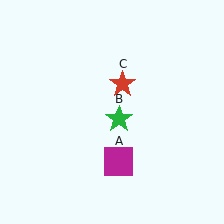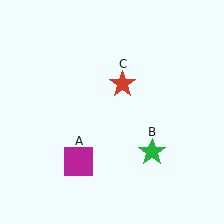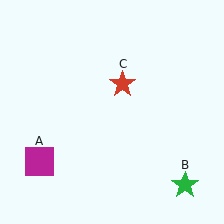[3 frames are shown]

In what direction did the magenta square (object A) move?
The magenta square (object A) moved left.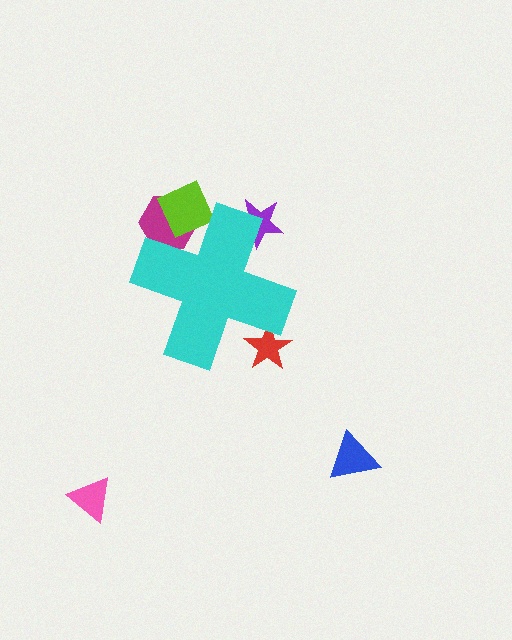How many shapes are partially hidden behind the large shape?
4 shapes are partially hidden.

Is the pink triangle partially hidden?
No, the pink triangle is fully visible.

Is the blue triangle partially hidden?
No, the blue triangle is fully visible.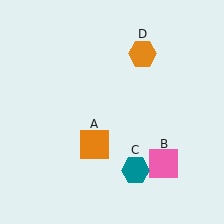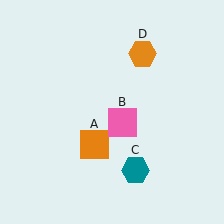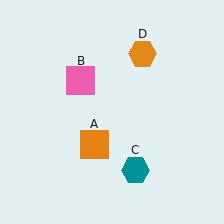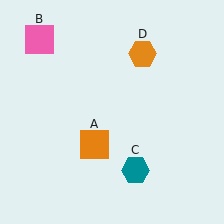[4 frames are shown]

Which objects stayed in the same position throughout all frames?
Orange square (object A) and teal hexagon (object C) and orange hexagon (object D) remained stationary.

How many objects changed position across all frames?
1 object changed position: pink square (object B).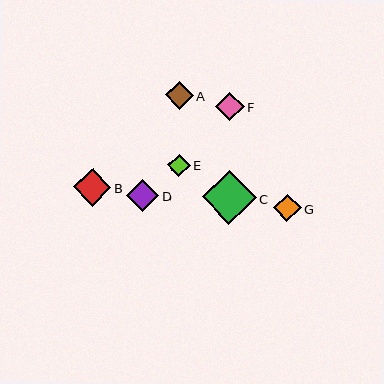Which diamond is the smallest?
Diamond E is the smallest with a size of approximately 22 pixels.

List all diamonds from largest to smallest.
From largest to smallest: C, B, D, F, A, G, E.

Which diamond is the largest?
Diamond C is the largest with a size of approximately 54 pixels.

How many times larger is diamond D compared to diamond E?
Diamond D is approximately 1.5 times the size of diamond E.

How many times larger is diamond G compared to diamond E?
Diamond G is approximately 1.2 times the size of diamond E.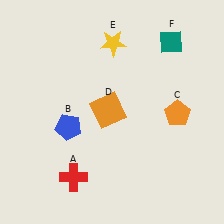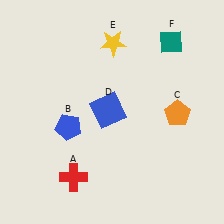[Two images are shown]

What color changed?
The square (D) changed from orange in Image 1 to blue in Image 2.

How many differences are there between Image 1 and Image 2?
There is 1 difference between the two images.